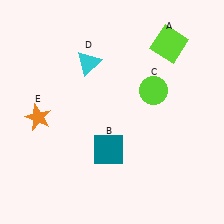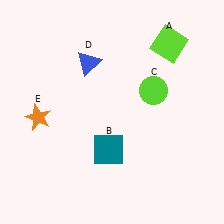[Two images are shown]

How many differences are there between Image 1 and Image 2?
There is 1 difference between the two images.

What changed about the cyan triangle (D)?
In Image 1, D is cyan. In Image 2, it changed to blue.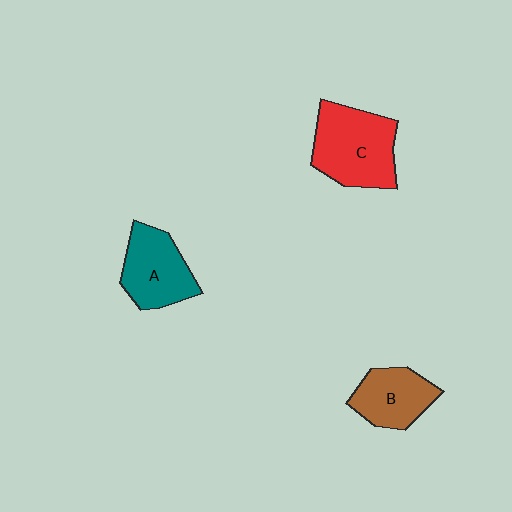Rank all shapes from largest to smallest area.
From largest to smallest: C (red), A (teal), B (brown).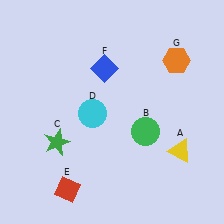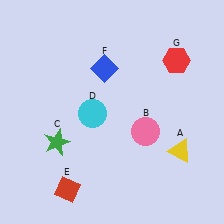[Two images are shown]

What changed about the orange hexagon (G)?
In Image 1, G is orange. In Image 2, it changed to red.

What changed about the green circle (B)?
In Image 1, B is green. In Image 2, it changed to pink.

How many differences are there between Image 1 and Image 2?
There are 2 differences between the two images.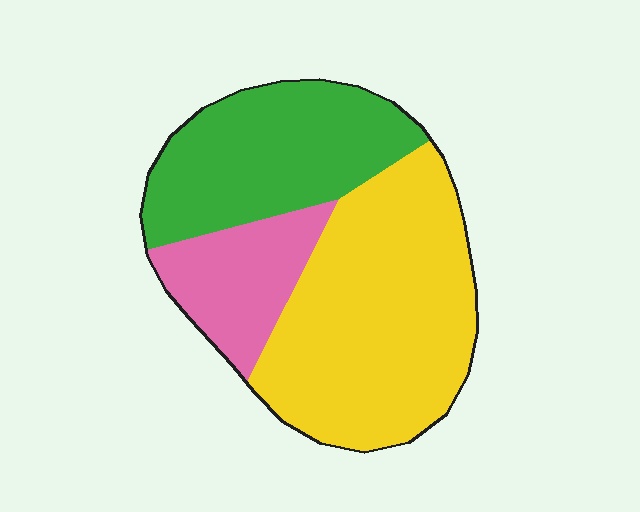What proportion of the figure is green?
Green takes up between a sixth and a third of the figure.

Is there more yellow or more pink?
Yellow.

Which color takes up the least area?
Pink, at roughly 15%.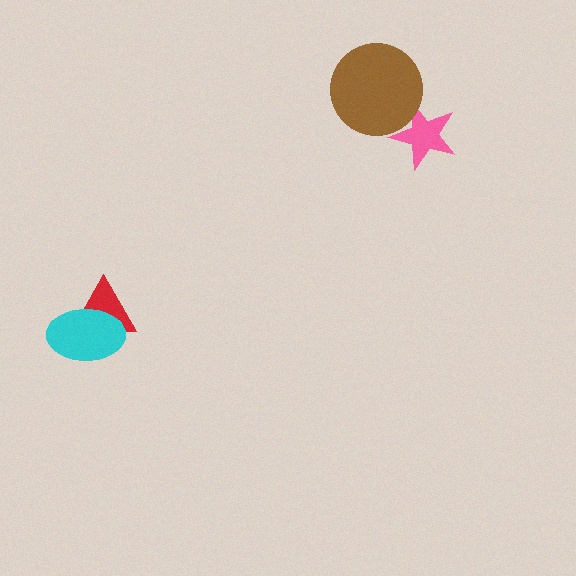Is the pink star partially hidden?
Yes, it is partially covered by another shape.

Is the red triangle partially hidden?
Yes, it is partially covered by another shape.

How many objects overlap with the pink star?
1 object overlaps with the pink star.